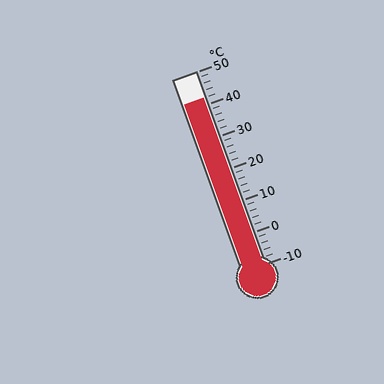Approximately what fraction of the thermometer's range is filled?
The thermometer is filled to approximately 85% of its range.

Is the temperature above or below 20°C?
The temperature is above 20°C.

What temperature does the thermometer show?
The thermometer shows approximately 42°C.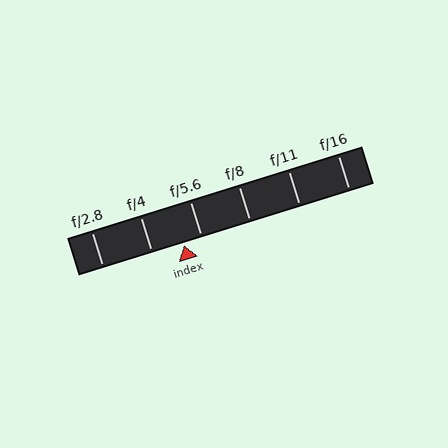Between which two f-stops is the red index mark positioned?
The index mark is between f/4 and f/5.6.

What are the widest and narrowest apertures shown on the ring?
The widest aperture shown is f/2.8 and the narrowest is f/16.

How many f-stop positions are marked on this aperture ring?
There are 6 f-stop positions marked.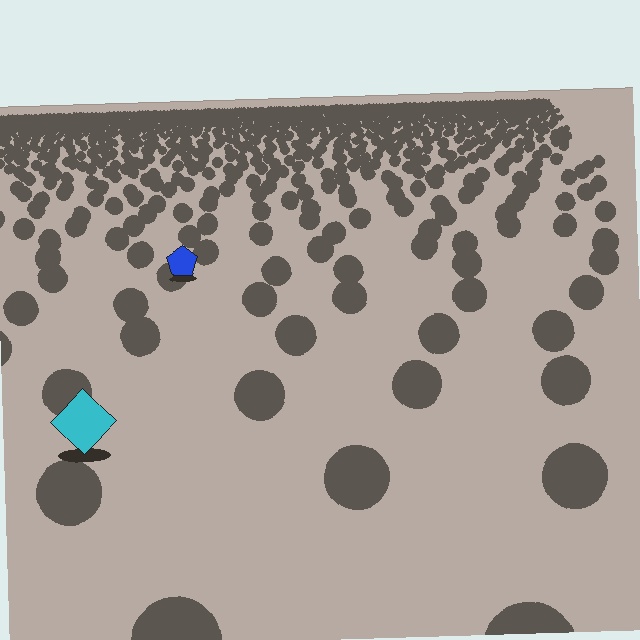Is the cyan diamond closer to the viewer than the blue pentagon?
Yes. The cyan diamond is closer — you can tell from the texture gradient: the ground texture is coarser near it.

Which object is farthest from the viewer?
The blue pentagon is farthest from the viewer. It appears smaller and the ground texture around it is denser.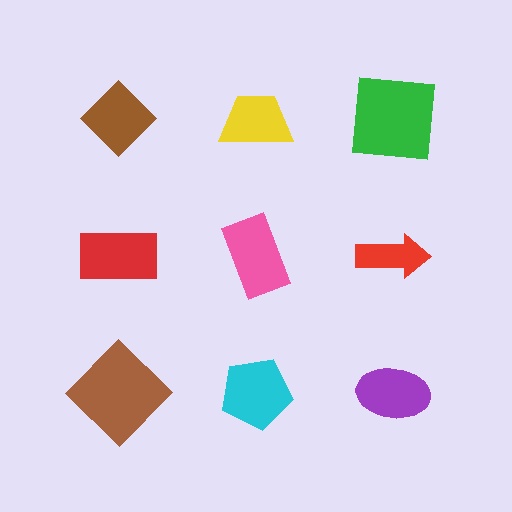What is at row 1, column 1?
A brown diamond.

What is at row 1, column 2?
A yellow trapezoid.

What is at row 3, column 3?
A purple ellipse.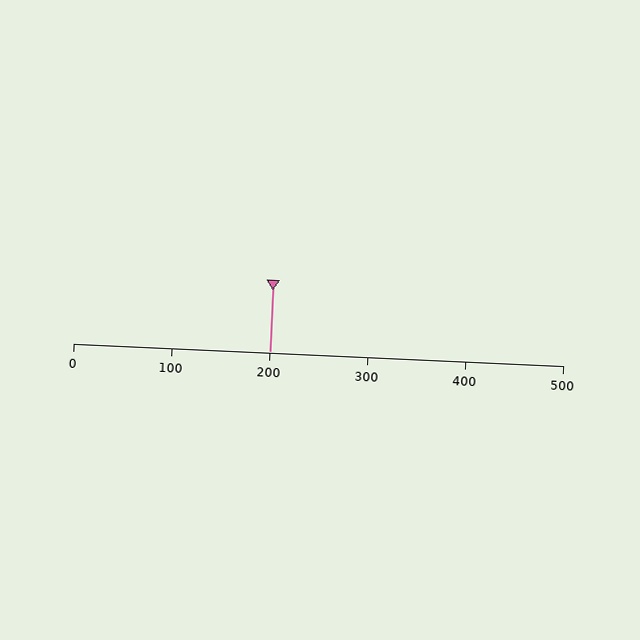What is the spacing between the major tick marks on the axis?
The major ticks are spaced 100 apart.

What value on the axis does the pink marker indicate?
The marker indicates approximately 200.